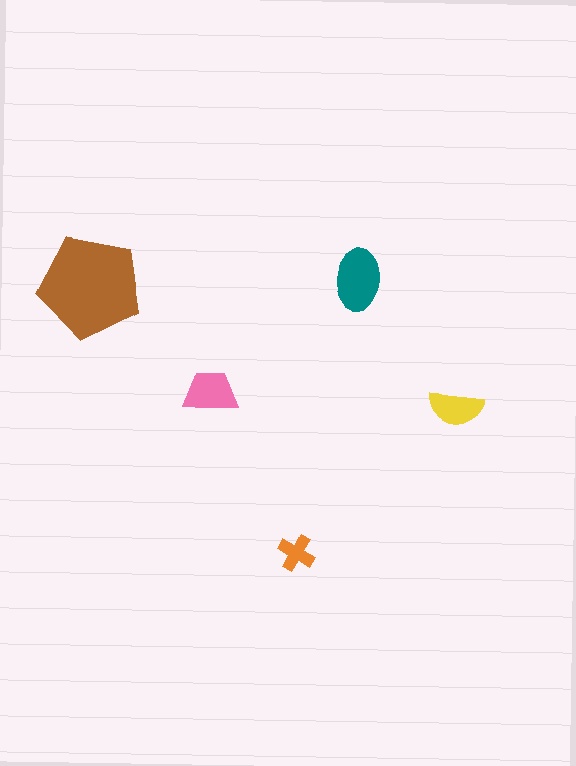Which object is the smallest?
The orange cross.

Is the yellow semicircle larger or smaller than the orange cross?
Larger.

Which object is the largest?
The brown pentagon.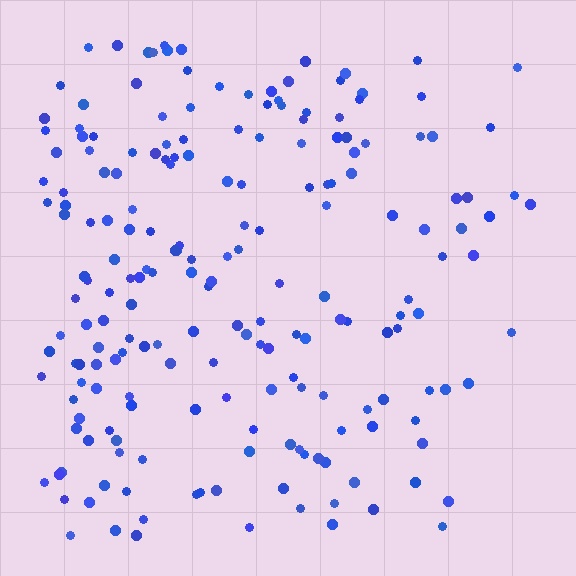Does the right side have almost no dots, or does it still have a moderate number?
Still a moderate number, just noticeably fewer than the left.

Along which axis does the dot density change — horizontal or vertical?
Horizontal.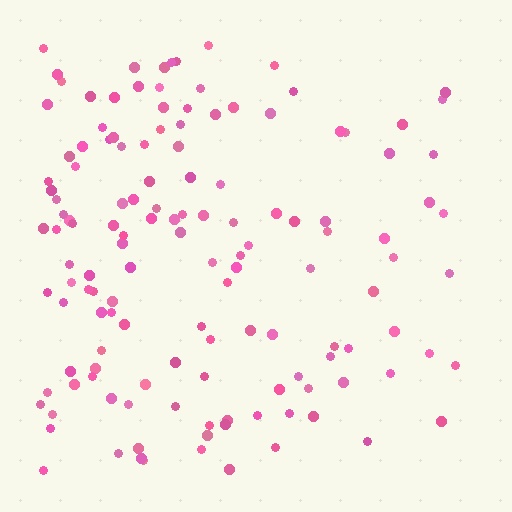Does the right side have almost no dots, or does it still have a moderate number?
Still a moderate number, just noticeably fewer than the left.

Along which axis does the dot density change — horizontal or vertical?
Horizontal.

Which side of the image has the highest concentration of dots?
The left.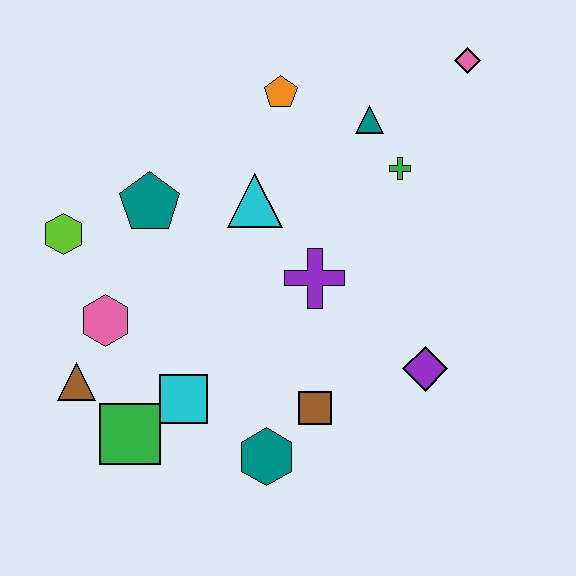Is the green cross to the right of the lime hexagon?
Yes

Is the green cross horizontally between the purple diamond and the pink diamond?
No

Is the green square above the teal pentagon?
No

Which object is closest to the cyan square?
The green square is closest to the cyan square.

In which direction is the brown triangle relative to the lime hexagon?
The brown triangle is below the lime hexagon.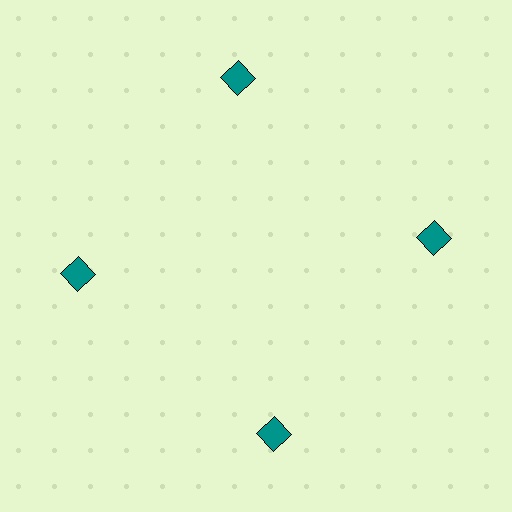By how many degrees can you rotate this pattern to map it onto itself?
The pattern maps onto itself every 90 degrees of rotation.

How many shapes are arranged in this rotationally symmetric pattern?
There are 4 shapes, arranged in 4 groups of 1.